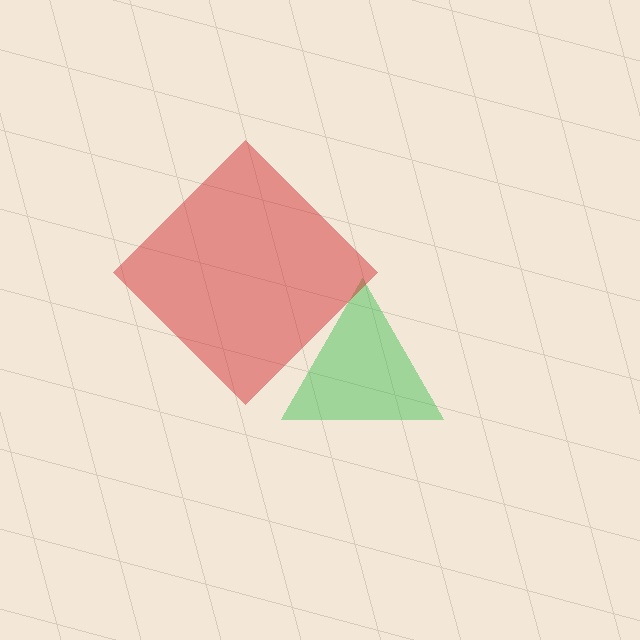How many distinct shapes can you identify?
There are 2 distinct shapes: a green triangle, a red diamond.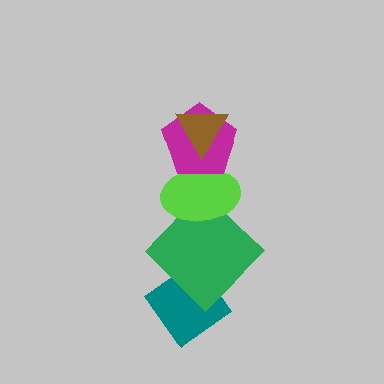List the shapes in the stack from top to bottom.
From top to bottom: the brown triangle, the magenta pentagon, the lime ellipse, the green diamond, the teal diamond.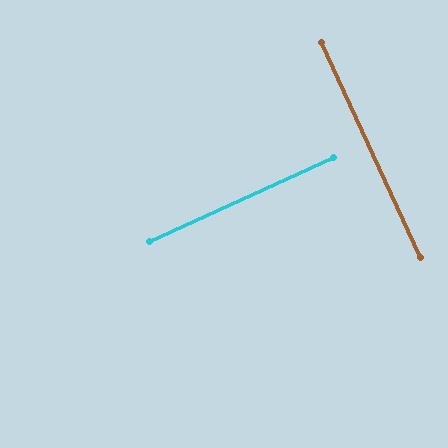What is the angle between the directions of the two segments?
Approximately 90 degrees.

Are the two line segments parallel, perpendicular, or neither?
Perpendicular — they meet at approximately 90°.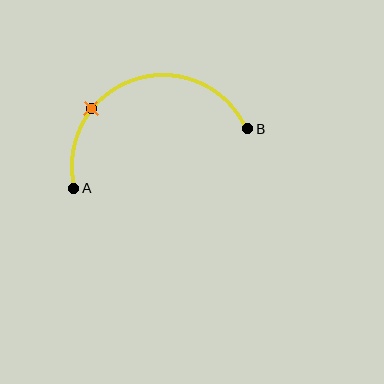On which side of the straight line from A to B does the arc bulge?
The arc bulges above the straight line connecting A and B.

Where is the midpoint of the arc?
The arc midpoint is the point on the curve farthest from the straight line joining A and B. It sits above that line.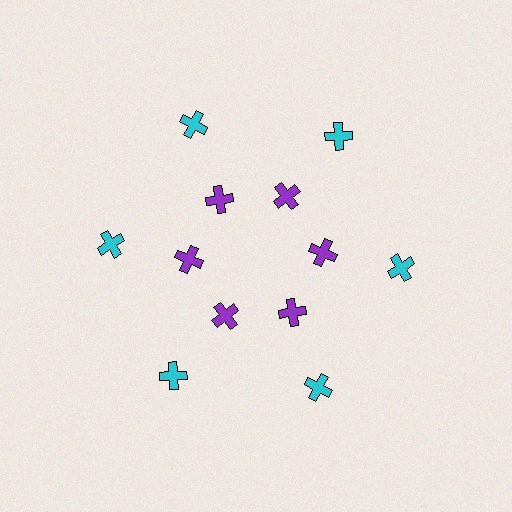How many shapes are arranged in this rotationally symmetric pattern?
There are 12 shapes, arranged in 6 groups of 2.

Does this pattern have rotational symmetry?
Yes, this pattern has 6-fold rotational symmetry. It looks the same after rotating 60 degrees around the center.